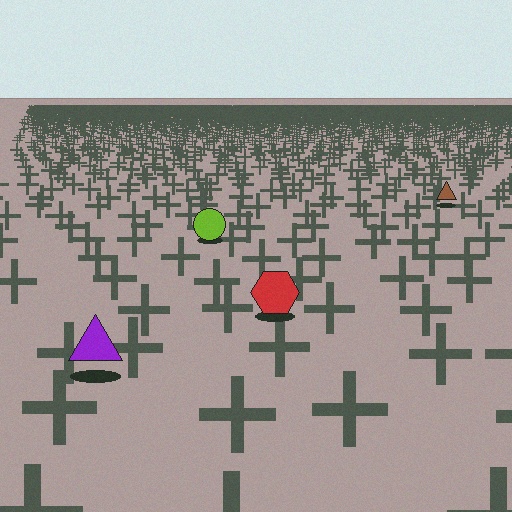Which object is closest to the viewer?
The purple triangle is closest. The texture marks near it are larger and more spread out.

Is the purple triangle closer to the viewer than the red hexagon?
Yes. The purple triangle is closer — you can tell from the texture gradient: the ground texture is coarser near it.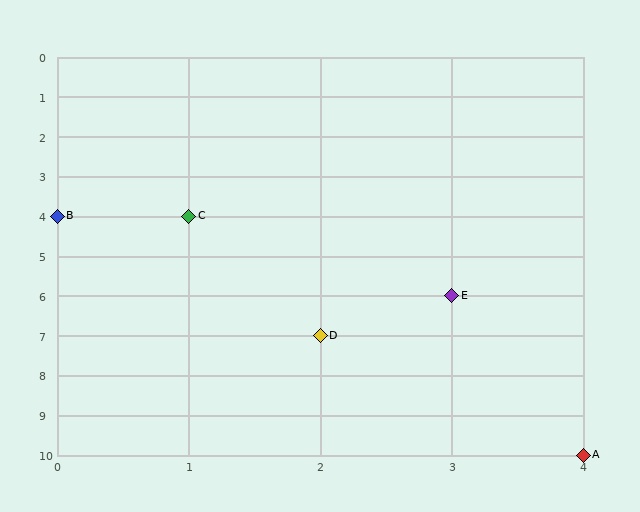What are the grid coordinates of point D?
Point D is at grid coordinates (2, 7).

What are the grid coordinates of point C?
Point C is at grid coordinates (1, 4).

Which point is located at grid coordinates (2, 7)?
Point D is at (2, 7).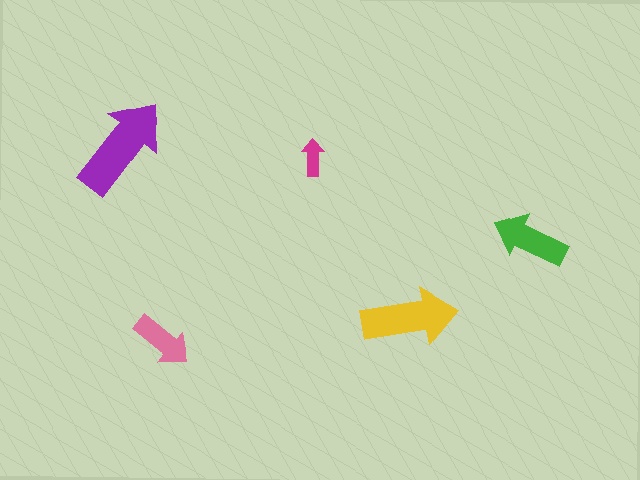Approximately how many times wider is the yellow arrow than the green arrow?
About 1.5 times wider.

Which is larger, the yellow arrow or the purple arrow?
The purple one.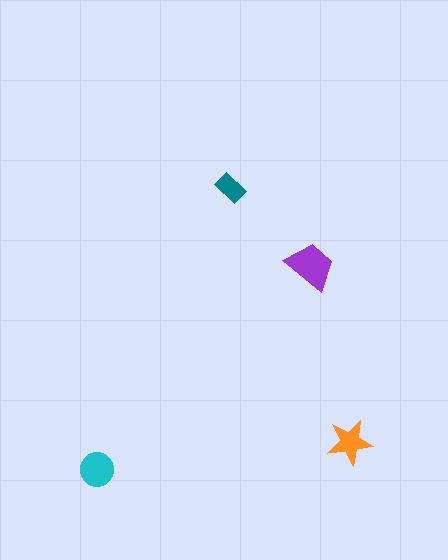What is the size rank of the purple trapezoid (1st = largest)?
1st.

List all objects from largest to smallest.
The purple trapezoid, the cyan circle, the orange star, the teal rectangle.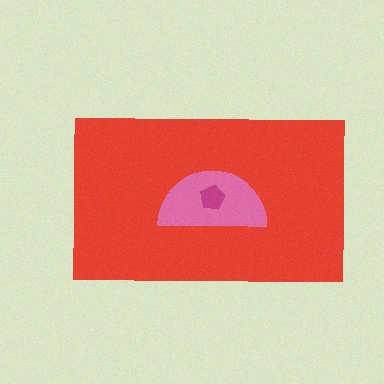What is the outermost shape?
The red rectangle.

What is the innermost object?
The magenta pentagon.